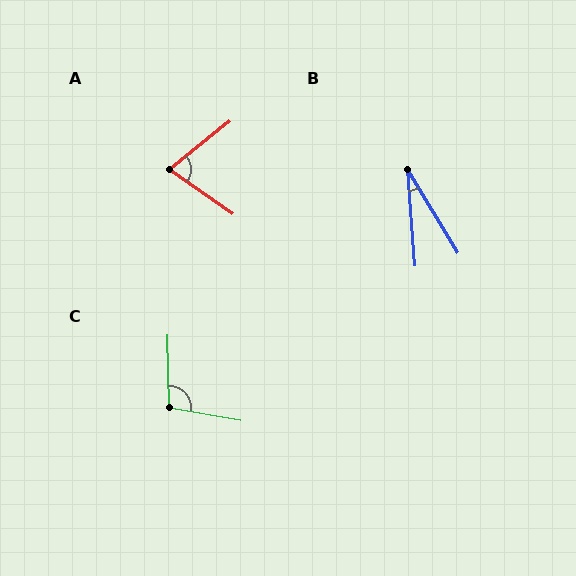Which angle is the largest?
C, at approximately 101 degrees.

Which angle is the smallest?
B, at approximately 26 degrees.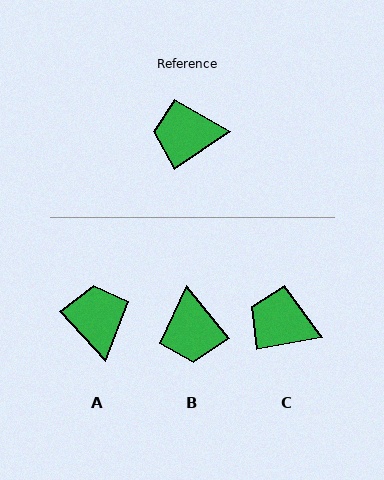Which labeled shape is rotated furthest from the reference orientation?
B, about 94 degrees away.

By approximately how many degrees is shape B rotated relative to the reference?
Approximately 94 degrees counter-clockwise.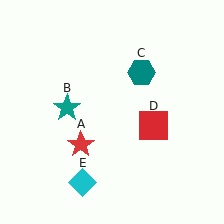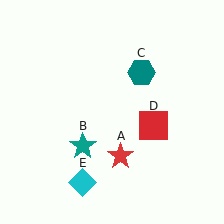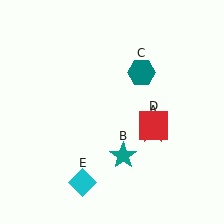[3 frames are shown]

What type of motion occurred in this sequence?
The red star (object A), teal star (object B) rotated counterclockwise around the center of the scene.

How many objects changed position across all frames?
2 objects changed position: red star (object A), teal star (object B).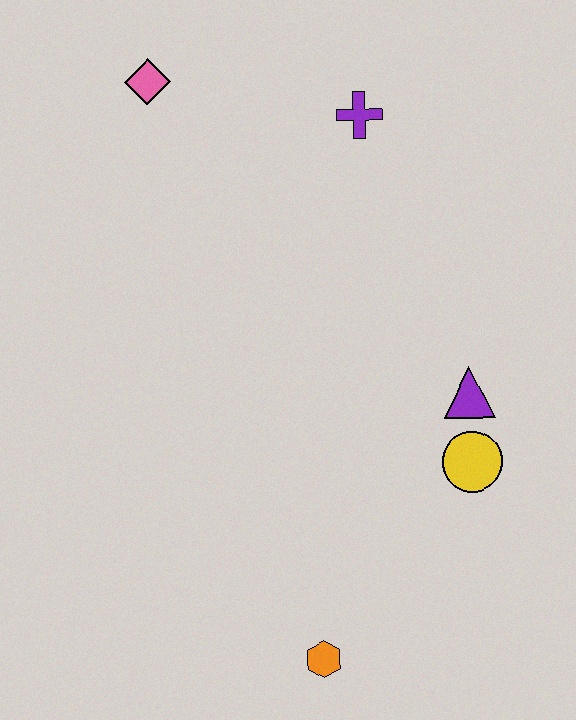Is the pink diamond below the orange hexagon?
No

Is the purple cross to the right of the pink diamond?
Yes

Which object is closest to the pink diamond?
The purple cross is closest to the pink diamond.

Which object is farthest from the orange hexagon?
The pink diamond is farthest from the orange hexagon.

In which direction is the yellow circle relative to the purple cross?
The yellow circle is below the purple cross.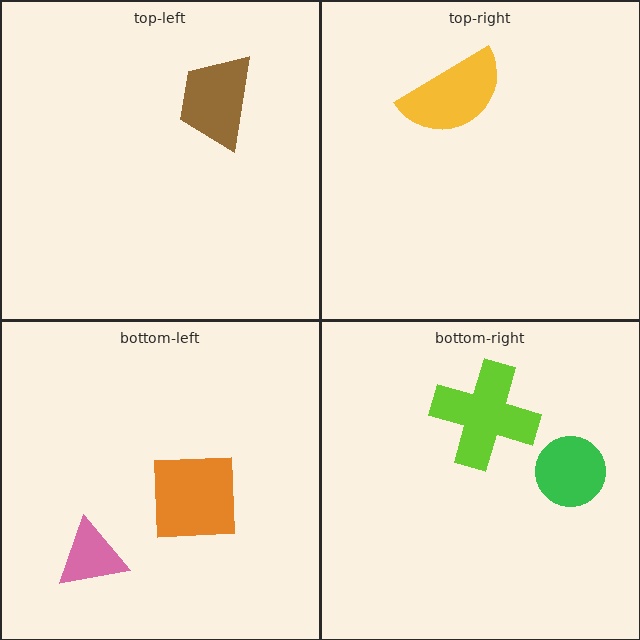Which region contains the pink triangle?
The bottom-left region.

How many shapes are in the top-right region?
1.